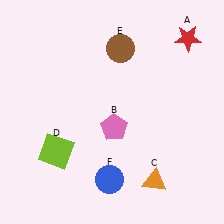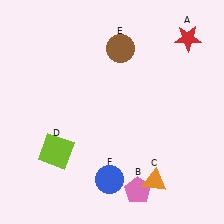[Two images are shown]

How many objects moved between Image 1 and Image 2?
1 object moved between the two images.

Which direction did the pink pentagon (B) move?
The pink pentagon (B) moved down.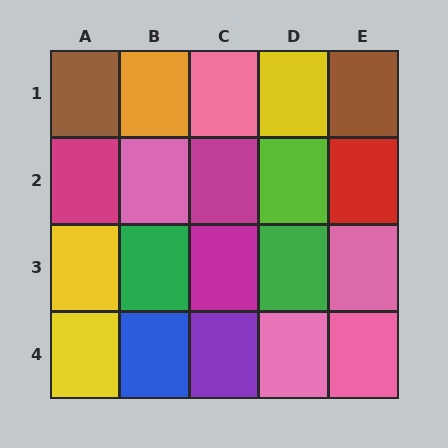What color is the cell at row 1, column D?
Yellow.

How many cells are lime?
1 cell is lime.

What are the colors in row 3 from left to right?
Yellow, green, magenta, green, pink.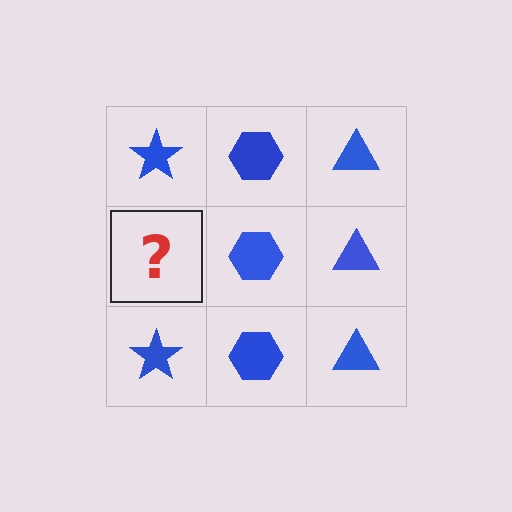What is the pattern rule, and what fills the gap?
The rule is that each column has a consistent shape. The gap should be filled with a blue star.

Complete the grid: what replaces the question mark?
The question mark should be replaced with a blue star.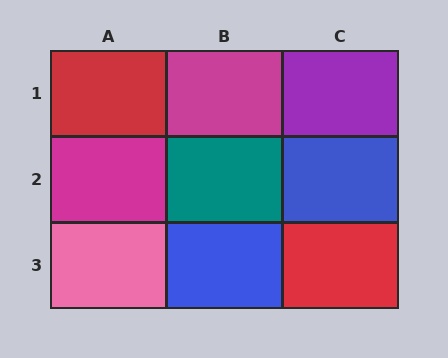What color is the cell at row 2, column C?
Blue.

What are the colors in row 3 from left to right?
Pink, blue, red.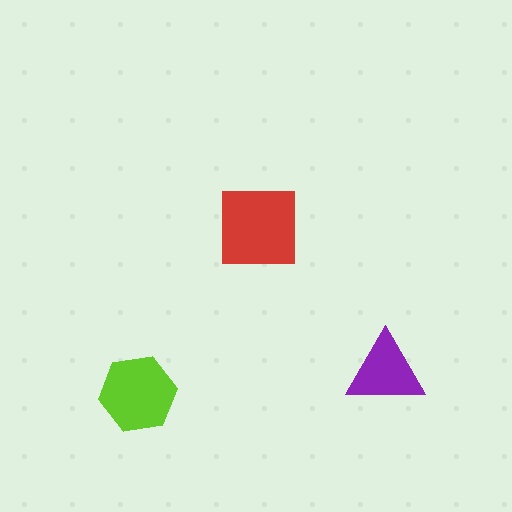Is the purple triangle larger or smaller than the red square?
Smaller.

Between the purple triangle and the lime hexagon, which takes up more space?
The lime hexagon.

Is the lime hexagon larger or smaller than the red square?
Smaller.